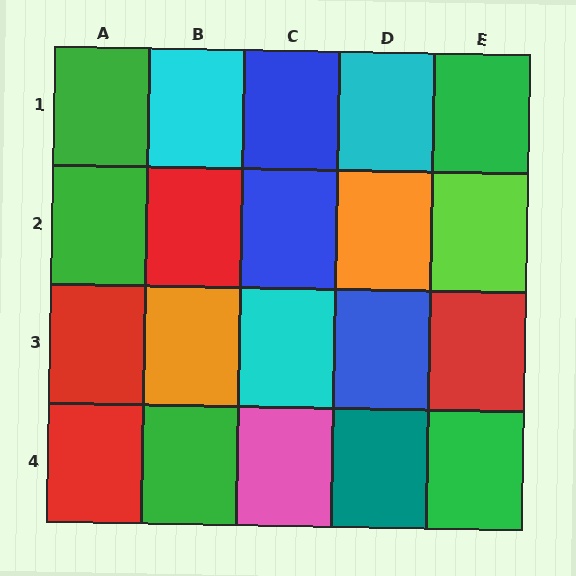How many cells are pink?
1 cell is pink.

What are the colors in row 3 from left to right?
Red, orange, cyan, blue, red.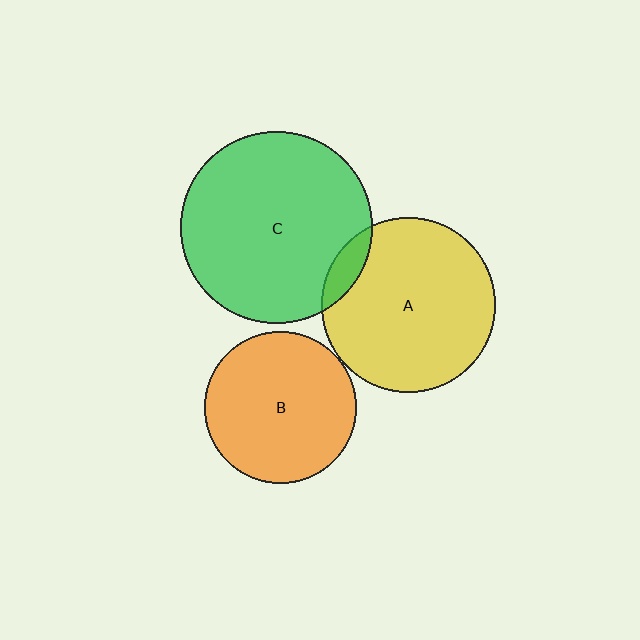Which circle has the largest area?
Circle C (green).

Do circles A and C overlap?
Yes.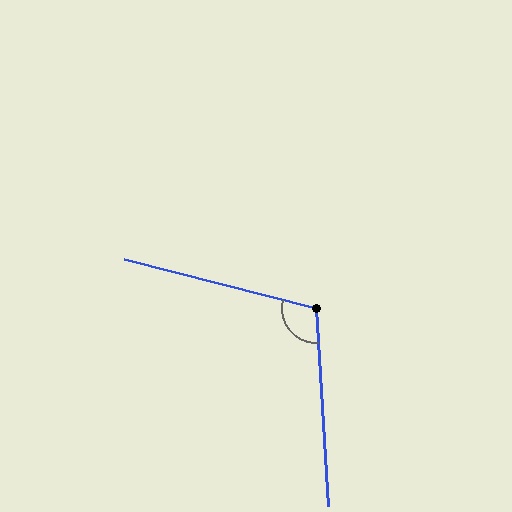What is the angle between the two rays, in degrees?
Approximately 108 degrees.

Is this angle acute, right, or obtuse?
It is obtuse.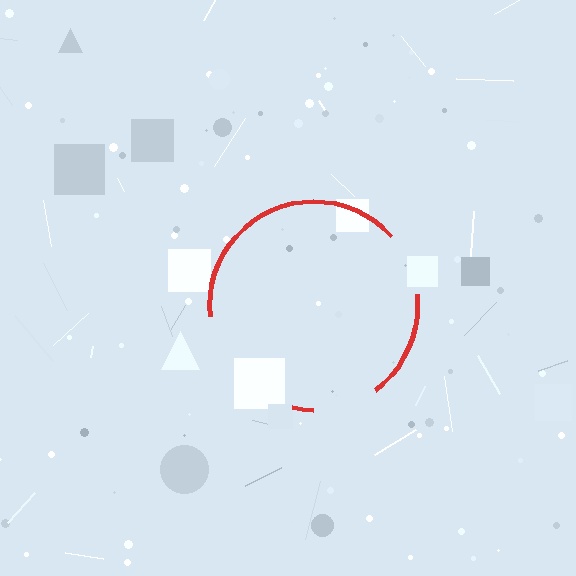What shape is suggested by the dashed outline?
The dashed outline suggests a circle.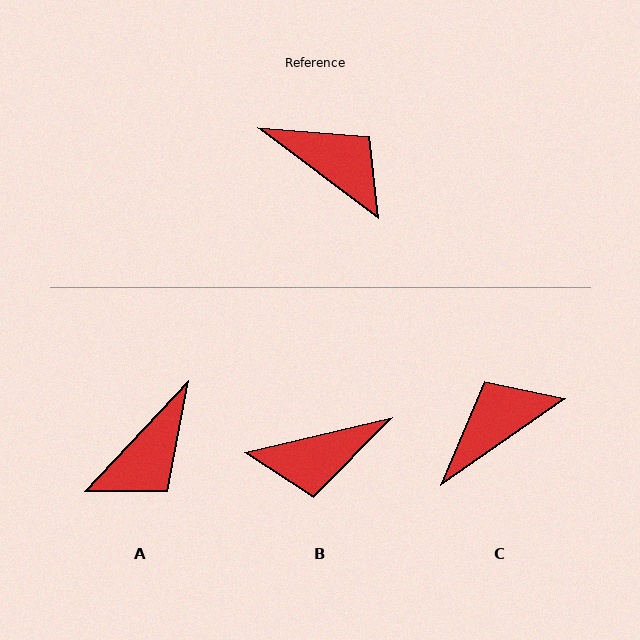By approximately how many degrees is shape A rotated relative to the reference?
Approximately 96 degrees clockwise.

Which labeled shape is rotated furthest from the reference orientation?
B, about 130 degrees away.